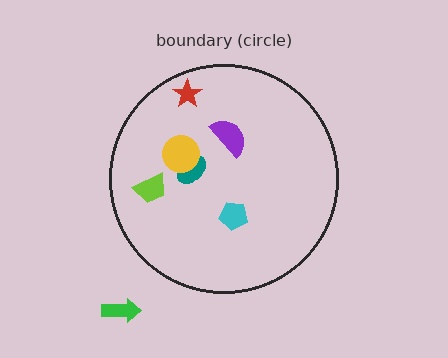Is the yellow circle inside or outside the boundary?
Inside.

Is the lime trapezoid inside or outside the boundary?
Inside.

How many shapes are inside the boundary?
6 inside, 1 outside.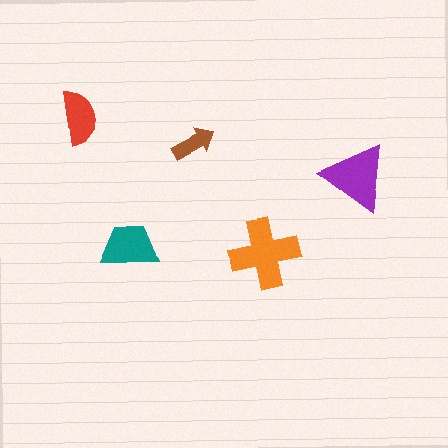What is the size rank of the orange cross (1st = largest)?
1st.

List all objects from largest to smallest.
The orange cross, the purple triangle, the teal trapezoid, the red semicircle, the brown arrow.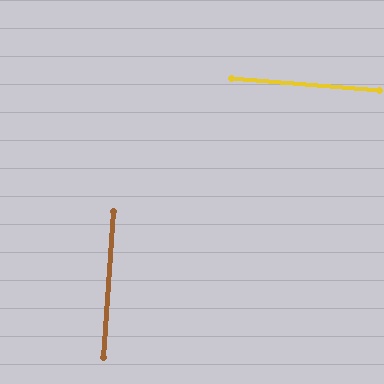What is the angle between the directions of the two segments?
Approximately 90 degrees.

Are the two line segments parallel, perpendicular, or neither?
Perpendicular — they meet at approximately 90°.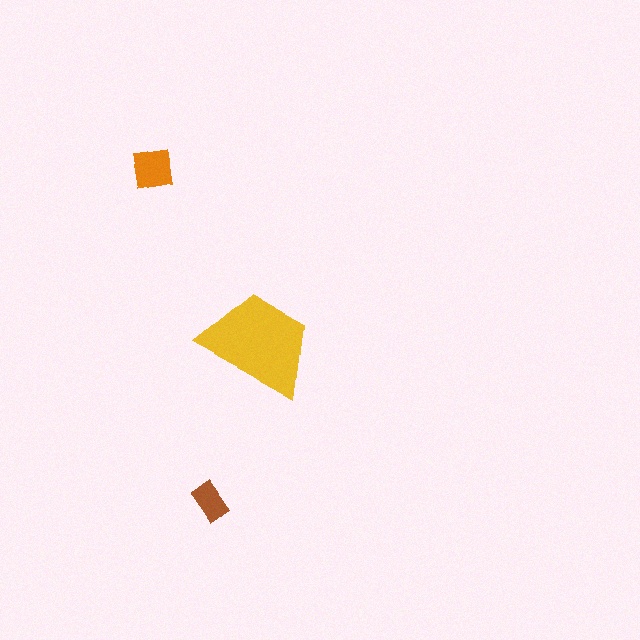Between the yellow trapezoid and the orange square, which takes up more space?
The yellow trapezoid.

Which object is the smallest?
The brown rectangle.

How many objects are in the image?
There are 3 objects in the image.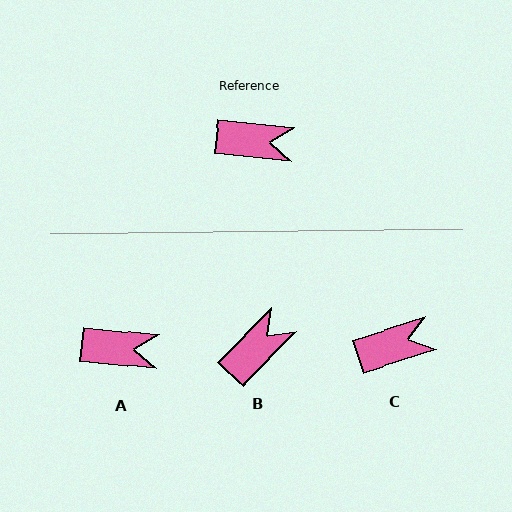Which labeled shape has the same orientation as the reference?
A.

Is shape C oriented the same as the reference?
No, it is off by about 24 degrees.